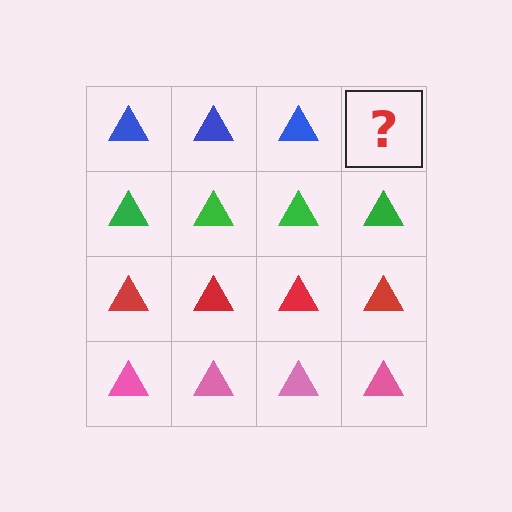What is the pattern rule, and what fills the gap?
The rule is that each row has a consistent color. The gap should be filled with a blue triangle.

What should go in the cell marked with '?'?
The missing cell should contain a blue triangle.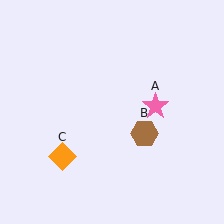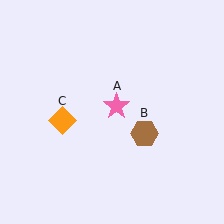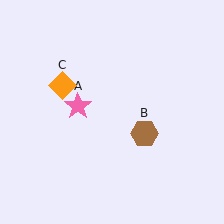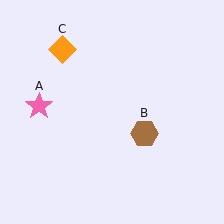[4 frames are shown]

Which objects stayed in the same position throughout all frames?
Brown hexagon (object B) remained stationary.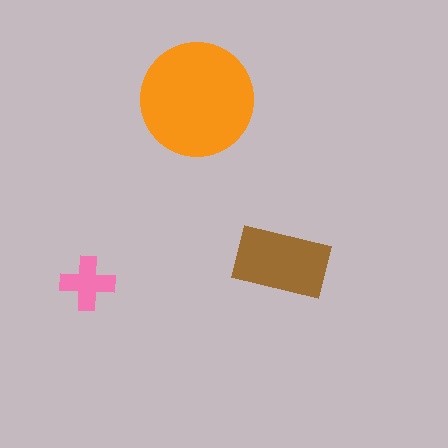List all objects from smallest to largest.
The pink cross, the brown rectangle, the orange circle.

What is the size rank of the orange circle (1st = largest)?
1st.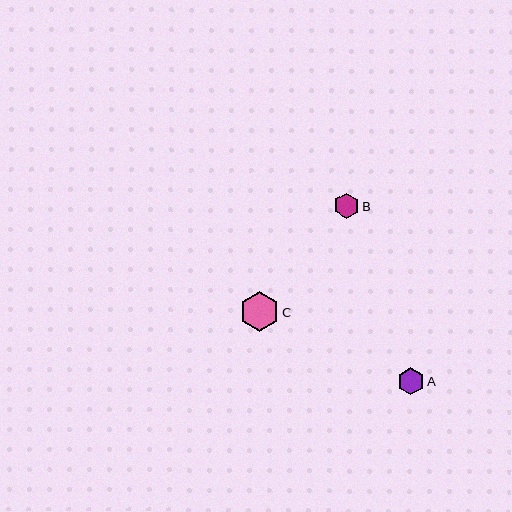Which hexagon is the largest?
Hexagon C is the largest with a size of approximately 40 pixels.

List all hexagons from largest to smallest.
From largest to smallest: C, A, B.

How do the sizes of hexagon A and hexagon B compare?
Hexagon A and hexagon B are approximately the same size.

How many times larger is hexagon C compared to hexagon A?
Hexagon C is approximately 1.5 times the size of hexagon A.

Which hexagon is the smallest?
Hexagon B is the smallest with a size of approximately 25 pixels.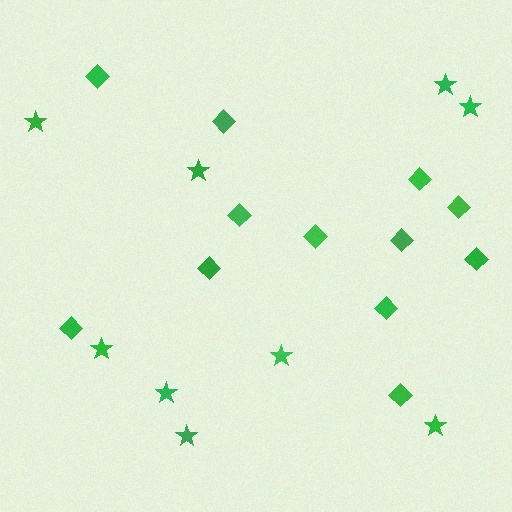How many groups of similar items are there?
There are 2 groups: one group of stars (9) and one group of diamonds (12).